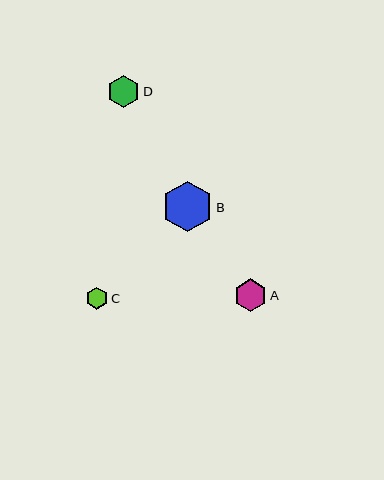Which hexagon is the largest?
Hexagon B is the largest with a size of approximately 51 pixels.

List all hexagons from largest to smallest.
From largest to smallest: B, A, D, C.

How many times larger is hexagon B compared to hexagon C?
Hexagon B is approximately 2.3 times the size of hexagon C.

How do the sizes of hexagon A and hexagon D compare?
Hexagon A and hexagon D are approximately the same size.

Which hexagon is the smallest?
Hexagon C is the smallest with a size of approximately 22 pixels.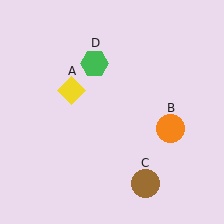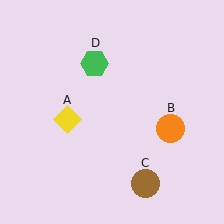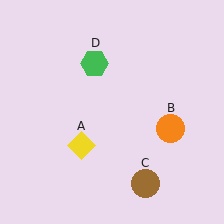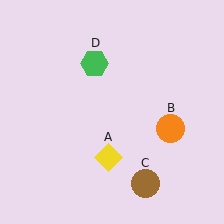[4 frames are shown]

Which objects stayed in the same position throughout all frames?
Orange circle (object B) and brown circle (object C) and green hexagon (object D) remained stationary.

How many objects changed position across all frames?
1 object changed position: yellow diamond (object A).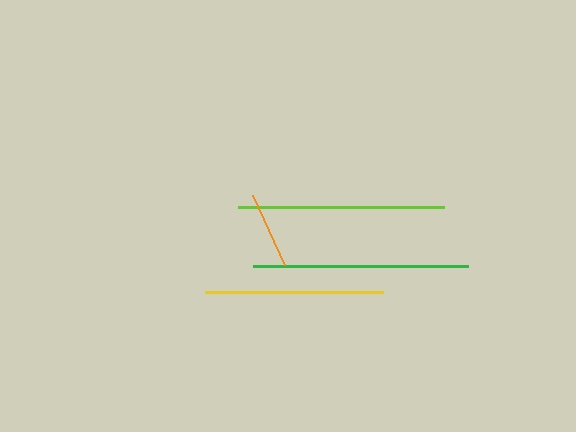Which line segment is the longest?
The green line is the longest at approximately 215 pixels.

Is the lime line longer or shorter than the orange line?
The lime line is longer than the orange line.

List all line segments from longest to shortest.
From longest to shortest: green, lime, yellow, orange.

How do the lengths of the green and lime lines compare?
The green and lime lines are approximately the same length.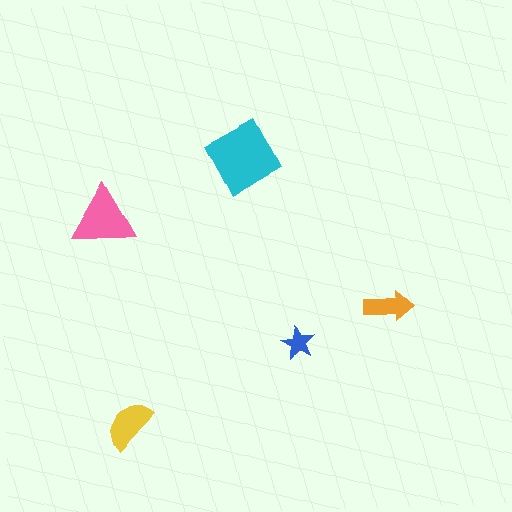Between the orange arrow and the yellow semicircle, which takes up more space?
The yellow semicircle.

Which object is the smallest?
The blue star.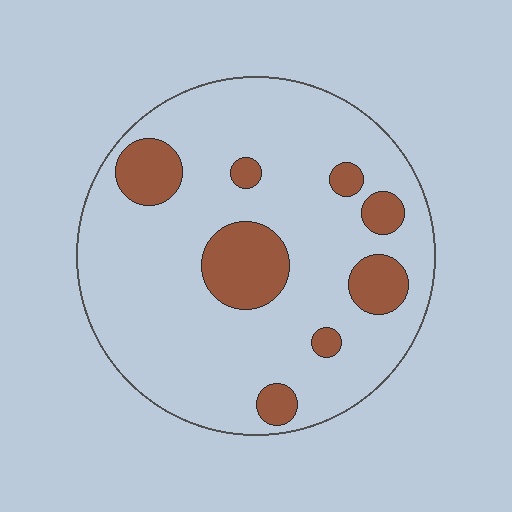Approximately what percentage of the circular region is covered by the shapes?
Approximately 20%.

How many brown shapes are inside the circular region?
8.